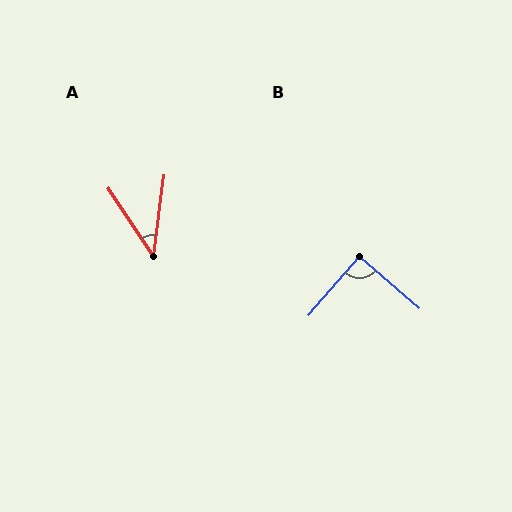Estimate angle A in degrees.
Approximately 41 degrees.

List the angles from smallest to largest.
A (41°), B (90°).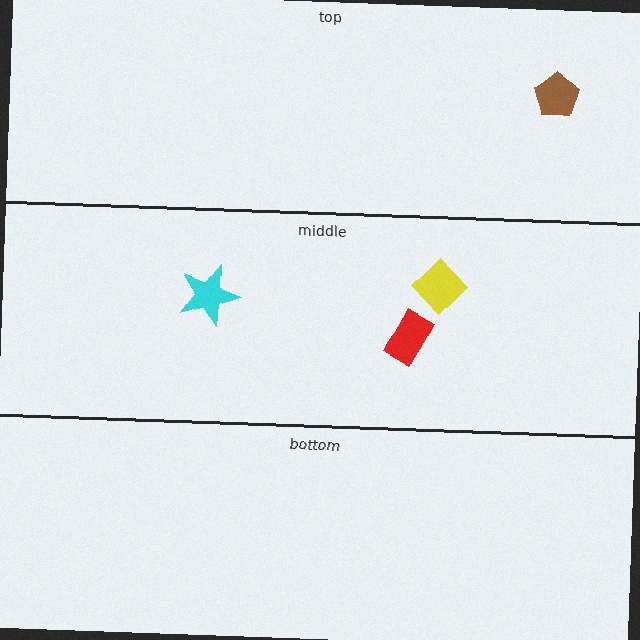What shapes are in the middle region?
The red rectangle, the cyan star, the yellow diamond.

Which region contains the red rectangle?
The middle region.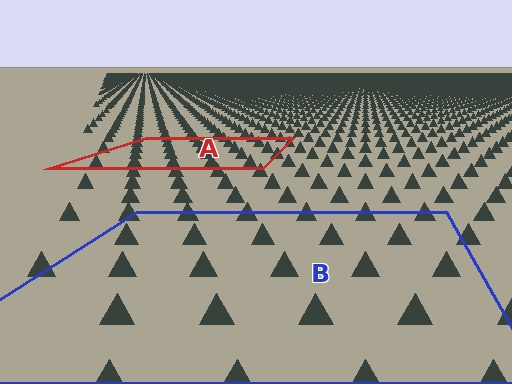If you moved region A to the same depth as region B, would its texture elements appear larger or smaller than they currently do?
They would appear larger. At a closer depth, the same texture elements are projected at a bigger on-screen size.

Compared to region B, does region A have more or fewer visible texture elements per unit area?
Region A has more texture elements per unit area — they are packed more densely because it is farther away.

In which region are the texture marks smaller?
The texture marks are smaller in region A, because it is farther away.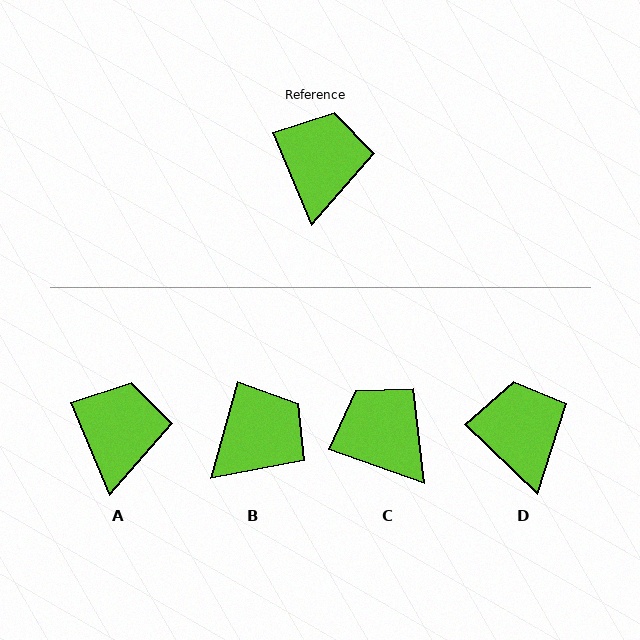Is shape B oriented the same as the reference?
No, it is off by about 38 degrees.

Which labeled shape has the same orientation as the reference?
A.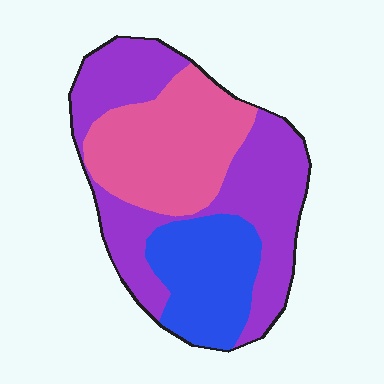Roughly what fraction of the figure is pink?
Pink covers about 30% of the figure.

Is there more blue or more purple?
Purple.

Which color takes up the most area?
Purple, at roughly 45%.